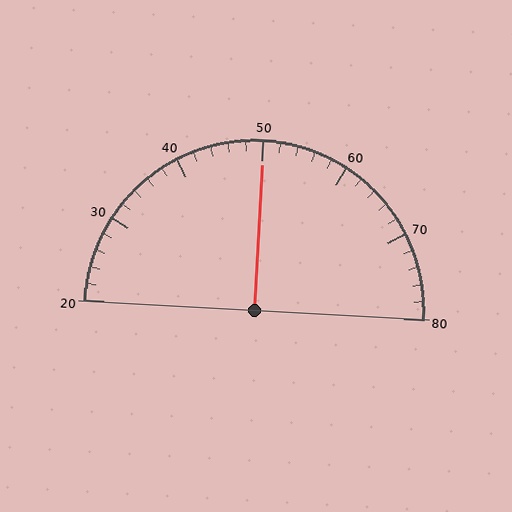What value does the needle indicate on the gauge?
The needle indicates approximately 50.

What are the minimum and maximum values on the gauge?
The gauge ranges from 20 to 80.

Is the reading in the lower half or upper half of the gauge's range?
The reading is in the upper half of the range (20 to 80).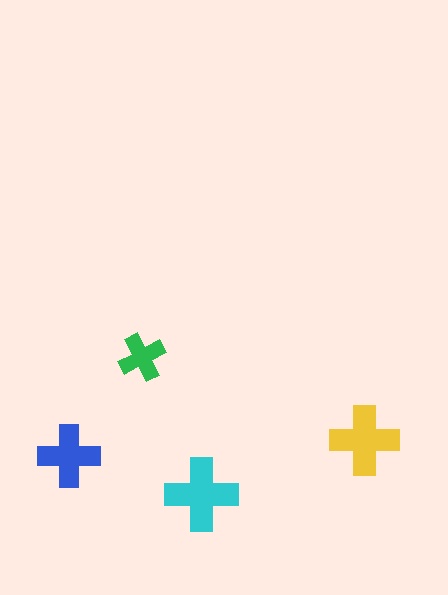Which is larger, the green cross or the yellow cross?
The yellow one.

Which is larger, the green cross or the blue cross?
The blue one.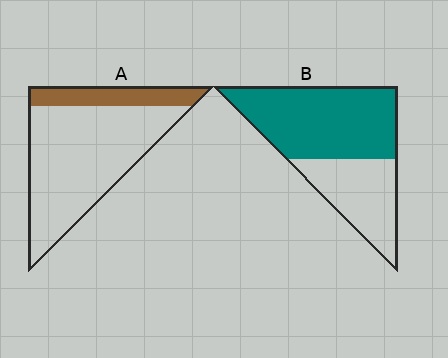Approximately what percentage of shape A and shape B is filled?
A is approximately 20% and B is approximately 65%.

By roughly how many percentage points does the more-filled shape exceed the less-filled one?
By roughly 45 percentage points (B over A).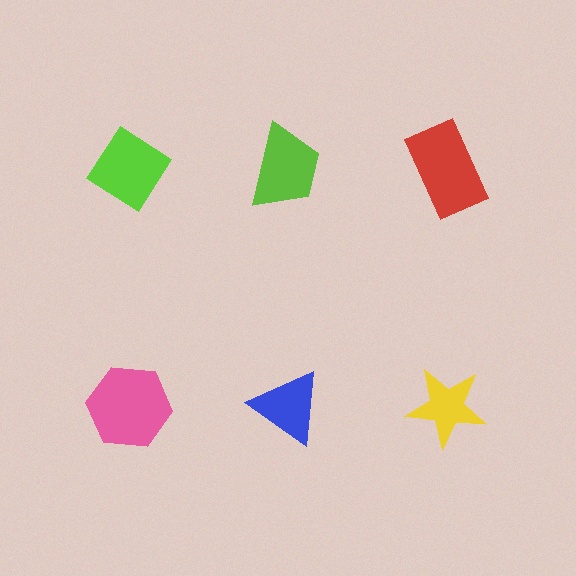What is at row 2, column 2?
A blue triangle.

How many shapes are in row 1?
3 shapes.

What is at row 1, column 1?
A lime diamond.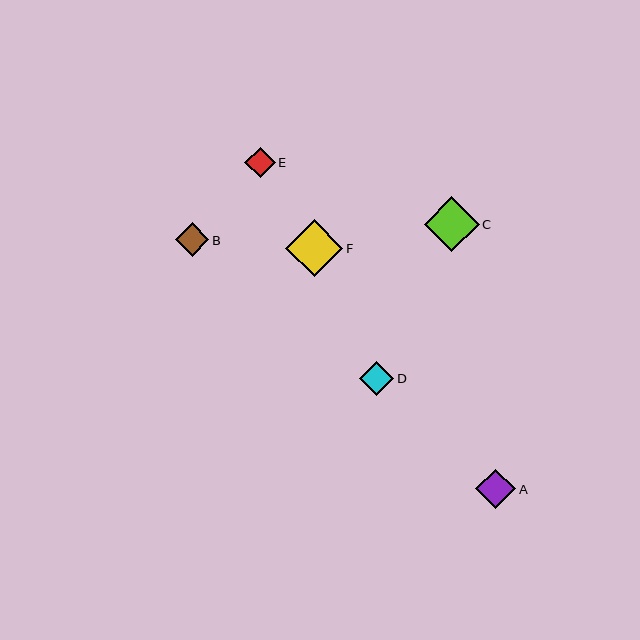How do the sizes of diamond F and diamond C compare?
Diamond F and diamond C are approximately the same size.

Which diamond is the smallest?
Diamond E is the smallest with a size of approximately 30 pixels.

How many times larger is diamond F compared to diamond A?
Diamond F is approximately 1.4 times the size of diamond A.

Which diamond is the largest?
Diamond F is the largest with a size of approximately 57 pixels.